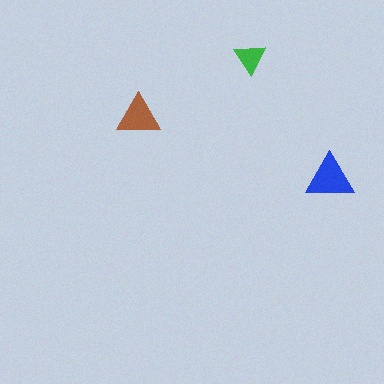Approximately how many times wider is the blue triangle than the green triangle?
About 1.5 times wider.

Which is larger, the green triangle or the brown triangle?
The brown one.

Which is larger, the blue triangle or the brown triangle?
The blue one.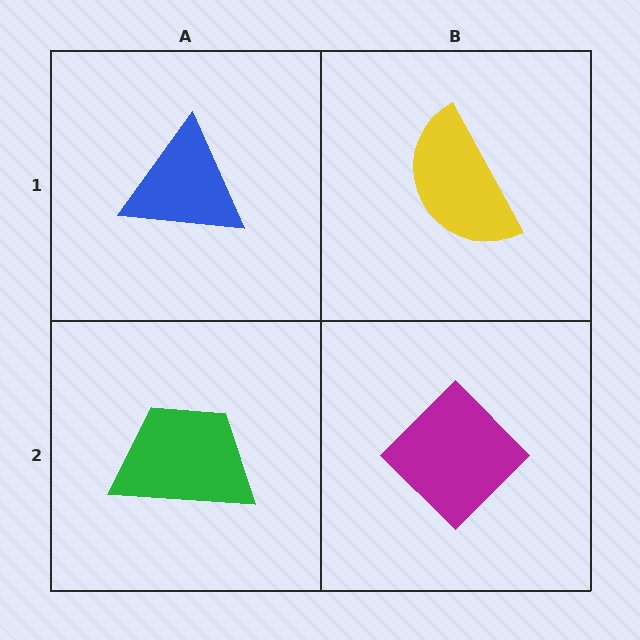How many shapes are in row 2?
2 shapes.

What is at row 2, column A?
A green trapezoid.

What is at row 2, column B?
A magenta diamond.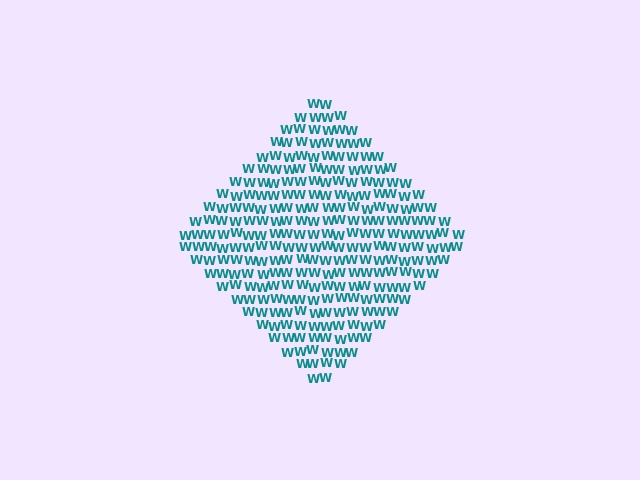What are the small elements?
The small elements are letter W's.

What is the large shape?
The large shape is a diamond.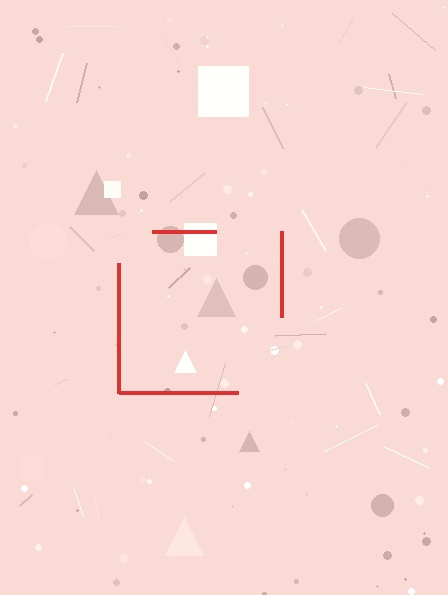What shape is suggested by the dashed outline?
The dashed outline suggests a square.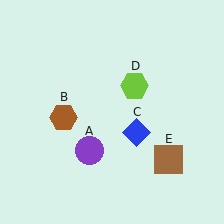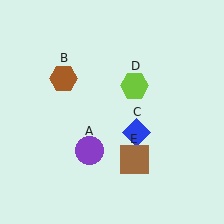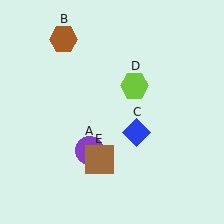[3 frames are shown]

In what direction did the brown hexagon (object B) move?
The brown hexagon (object B) moved up.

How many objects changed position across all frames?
2 objects changed position: brown hexagon (object B), brown square (object E).